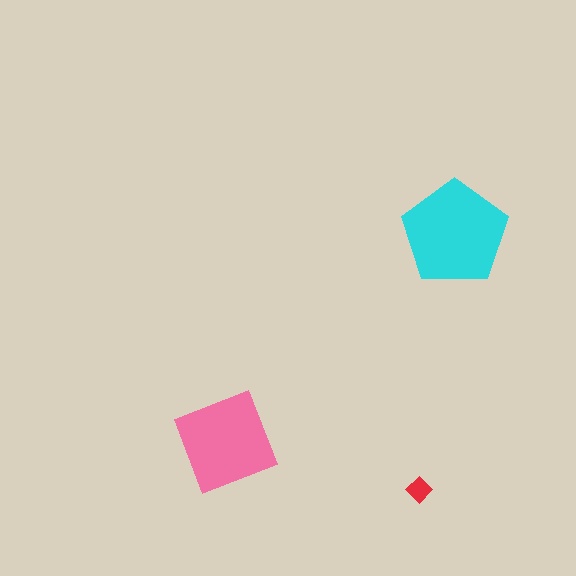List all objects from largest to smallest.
The cyan pentagon, the pink square, the red diamond.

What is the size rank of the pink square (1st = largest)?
2nd.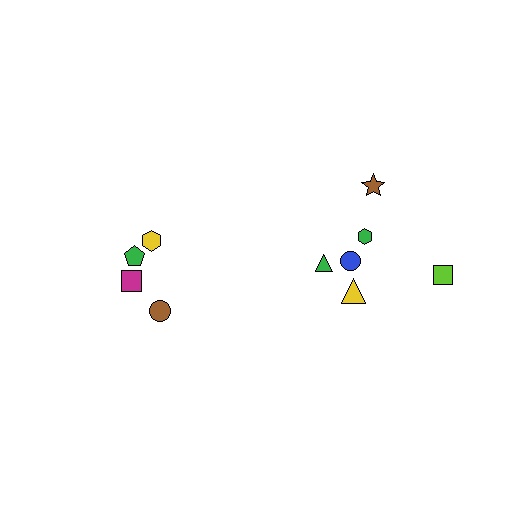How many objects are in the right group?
There are 6 objects.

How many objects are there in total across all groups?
There are 10 objects.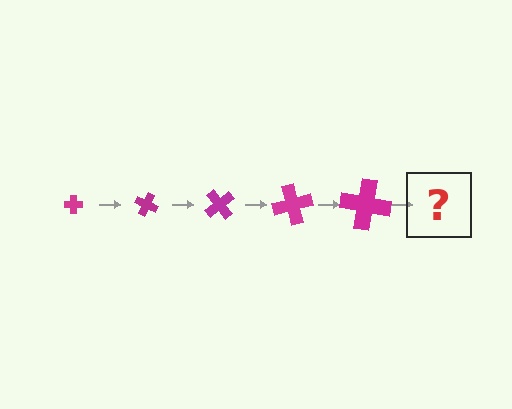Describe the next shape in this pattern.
It should be a cross, larger than the previous one and rotated 125 degrees from the start.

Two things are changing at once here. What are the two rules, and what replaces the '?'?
The two rules are that the cross grows larger each step and it rotates 25 degrees each step. The '?' should be a cross, larger than the previous one and rotated 125 degrees from the start.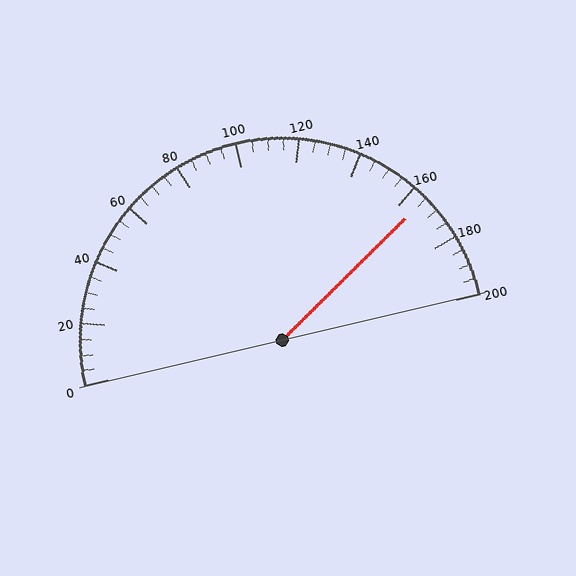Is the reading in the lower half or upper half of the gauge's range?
The reading is in the upper half of the range (0 to 200).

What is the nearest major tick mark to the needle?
The nearest major tick mark is 160.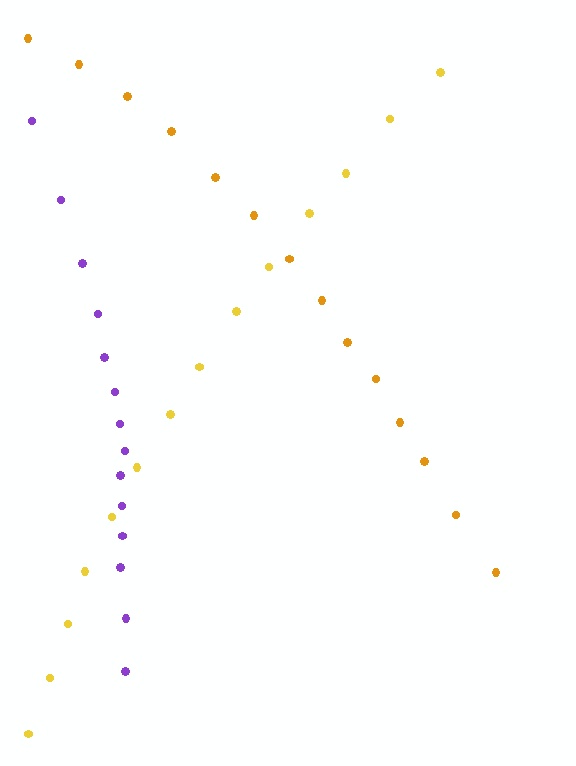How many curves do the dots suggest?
There are 3 distinct paths.